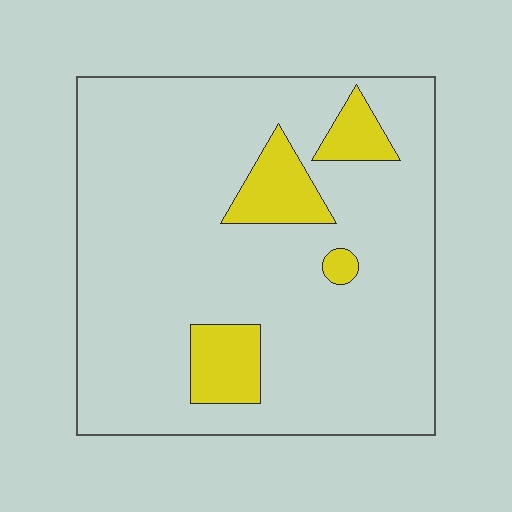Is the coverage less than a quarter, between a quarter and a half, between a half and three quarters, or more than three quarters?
Less than a quarter.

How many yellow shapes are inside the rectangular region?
4.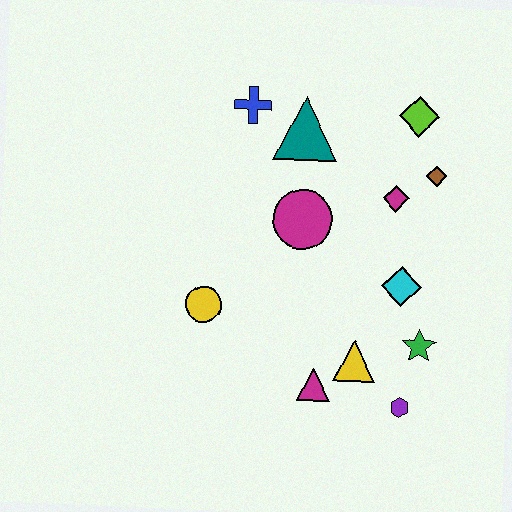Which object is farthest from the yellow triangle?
The blue cross is farthest from the yellow triangle.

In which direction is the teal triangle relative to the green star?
The teal triangle is above the green star.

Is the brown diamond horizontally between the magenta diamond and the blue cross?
No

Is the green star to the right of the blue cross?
Yes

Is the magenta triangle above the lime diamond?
No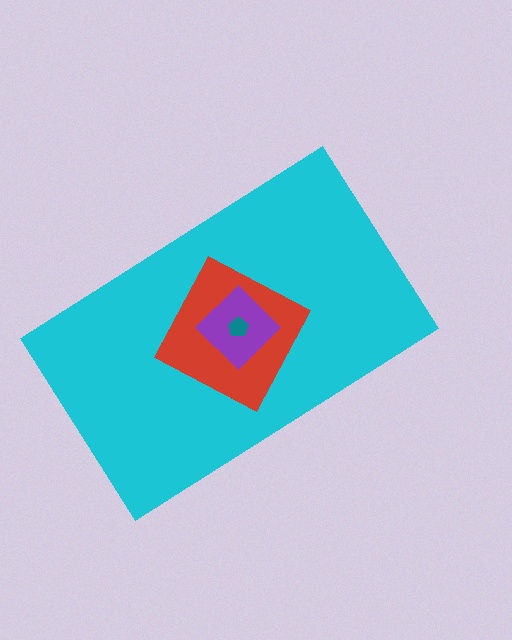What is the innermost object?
The teal pentagon.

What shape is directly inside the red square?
The purple diamond.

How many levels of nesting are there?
4.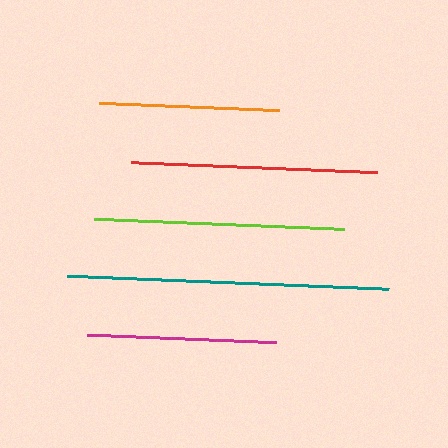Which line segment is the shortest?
The orange line is the shortest at approximately 180 pixels.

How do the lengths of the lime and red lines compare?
The lime and red lines are approximately the same length.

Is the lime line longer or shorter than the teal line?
The teal line is longer than the lime line.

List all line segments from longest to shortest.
From longest to shortest: teal, lime, red, magenta, orange.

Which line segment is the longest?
The teal line is the longest at approximately 322 pixels.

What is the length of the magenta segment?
The magenta segment is approximately 189 pixels long.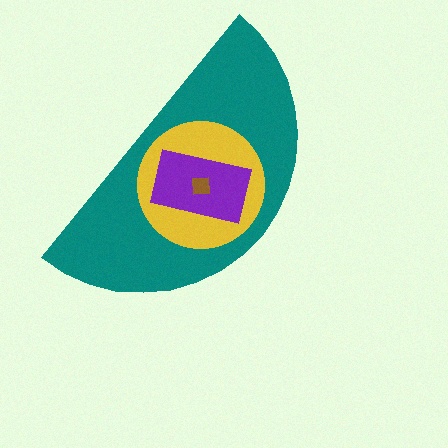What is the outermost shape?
The teal semicircle.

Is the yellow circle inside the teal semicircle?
Yes.